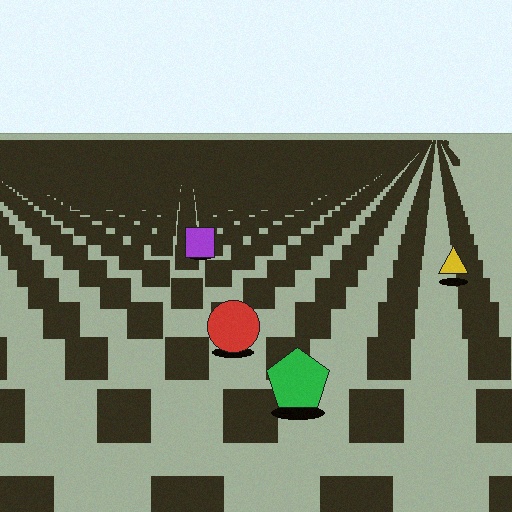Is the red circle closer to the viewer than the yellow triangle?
Yes. The red circle is closer — you can tell from the texture gradient: the ground texture is coarser near it.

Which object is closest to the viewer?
The green pentagon is closest. The texture marks near it are larger and more spread out.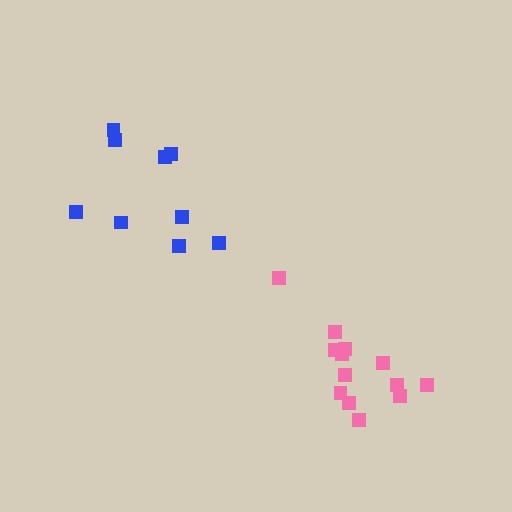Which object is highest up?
The blue cluster is topmost.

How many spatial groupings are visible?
There are 2 spatial groupings.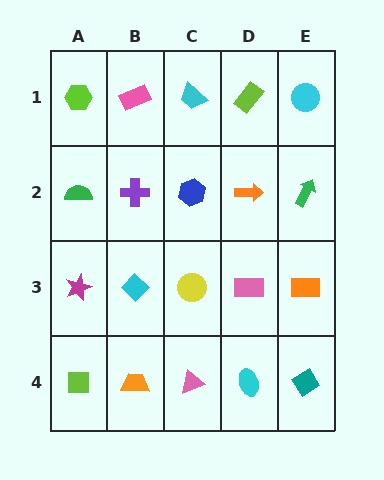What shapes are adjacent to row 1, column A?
A green semicircle (row 2, column A), a pink rectangle (row 1, column B).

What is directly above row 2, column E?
A cyan circle.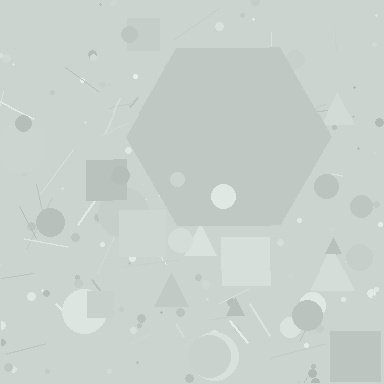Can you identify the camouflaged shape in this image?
The camouflaged shape is a hexagon.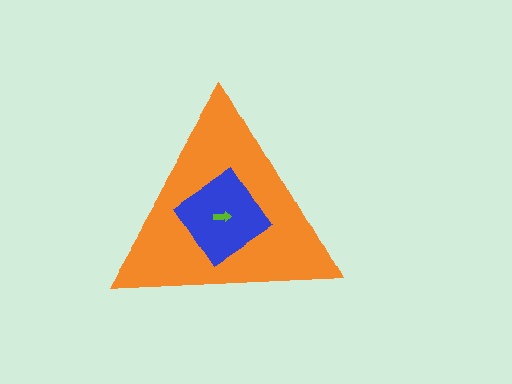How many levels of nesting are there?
3.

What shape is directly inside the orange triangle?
The blue diamond.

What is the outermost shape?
The orange triangle.